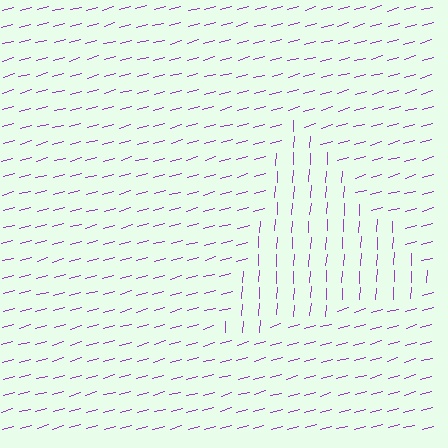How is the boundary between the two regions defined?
The boundary is defined purely by a change in line orientation (approximately 71 degrees difference). All lines are the same color and thickness.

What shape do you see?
I see a triangle.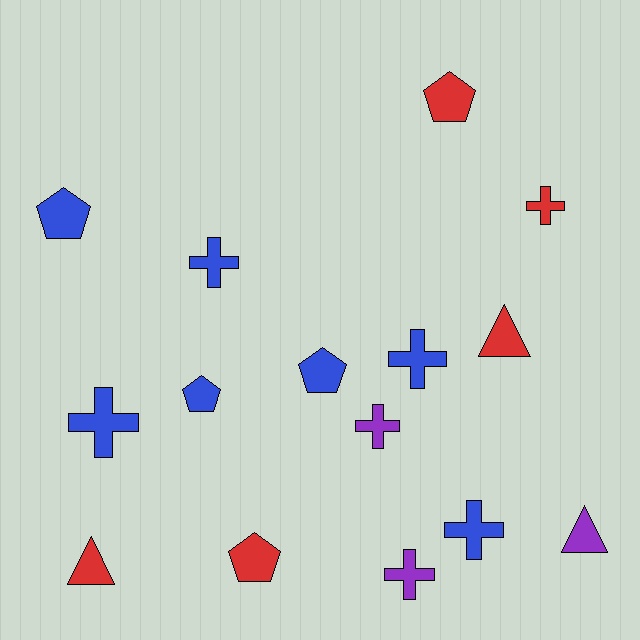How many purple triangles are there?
There is 1 purple triangle.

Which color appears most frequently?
Blue, with 7 objects.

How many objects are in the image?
There are 15 objects.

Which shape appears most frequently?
Cross, with 7 objects.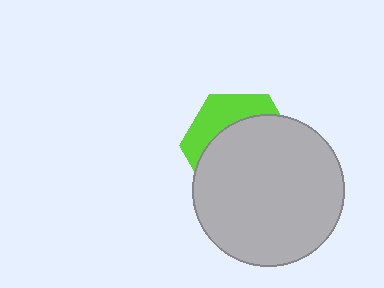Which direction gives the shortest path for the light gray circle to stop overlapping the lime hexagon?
Moving down gives the shortest separation.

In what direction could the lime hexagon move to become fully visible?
The lime hexagon could move up. That would shift it out from behind the light gray circle entirely.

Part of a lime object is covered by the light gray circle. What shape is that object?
It is a hexagon.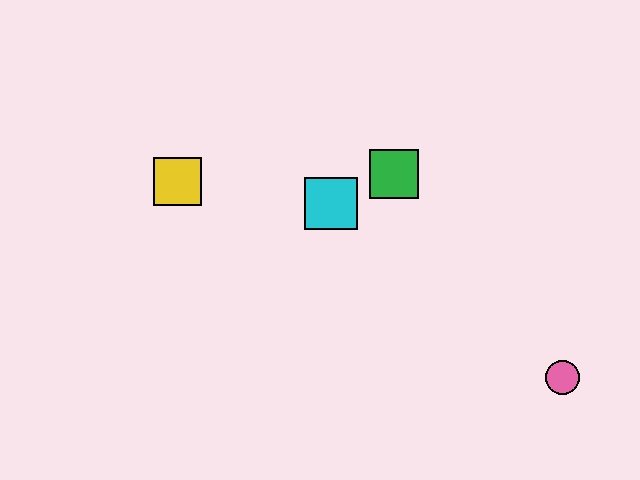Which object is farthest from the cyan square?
The pink circle is farthest from the cyan square.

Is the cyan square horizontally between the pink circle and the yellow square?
Yes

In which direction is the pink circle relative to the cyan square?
The pink circle is to the right of the cyan square.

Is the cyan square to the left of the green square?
Yes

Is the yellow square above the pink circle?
Yes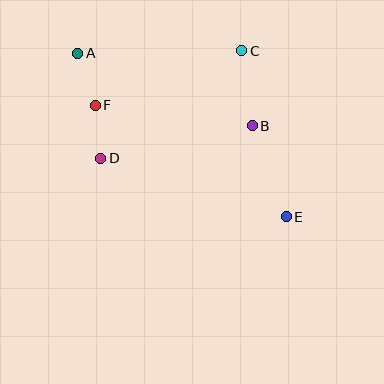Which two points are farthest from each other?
Points A and E are farthest from each other.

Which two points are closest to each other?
Points D and F are closest to each other.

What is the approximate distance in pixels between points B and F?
The distance between B and F is approximately 158 pixels.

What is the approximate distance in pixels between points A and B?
The distance between A and B is approximately 189 pixels.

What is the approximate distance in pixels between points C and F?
The distance between C and F is approximately 156 pixels.